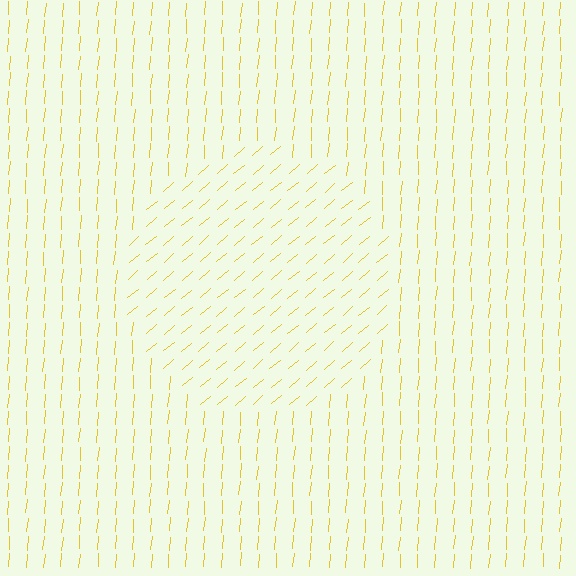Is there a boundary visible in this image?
Yes, there is a texture boundary formed by a change in line orientation.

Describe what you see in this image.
The image is filled with small yellow line segments. A circle region in the image has lines oriented differently from the surrounding lines, creating a visible texture boundary.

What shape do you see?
I see a circle.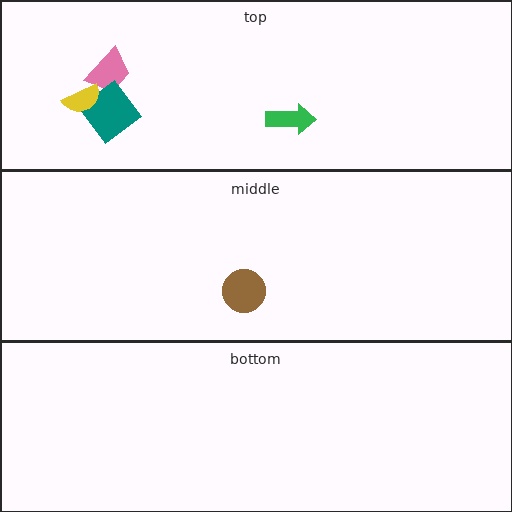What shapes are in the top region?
The pink trapezoid, the teal diamond, the green arrow, the yellow semicircle.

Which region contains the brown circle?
The middle region.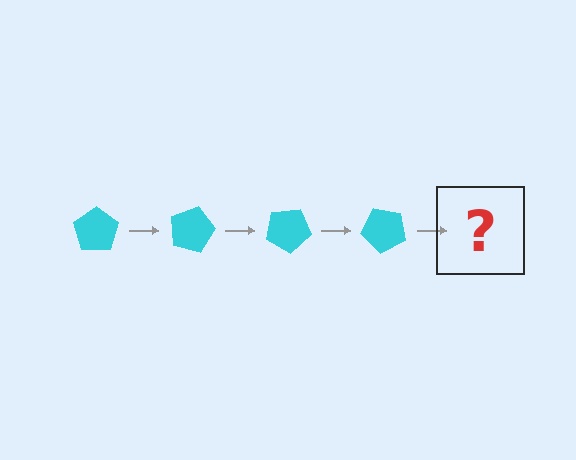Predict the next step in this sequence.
The next step is a cyan pentagon rotated 60 degrees.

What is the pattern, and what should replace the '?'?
The pattern is that the pentagon rotates 15 degrees each step. The '?' should be a cyan pentagon rotated 60 degrees.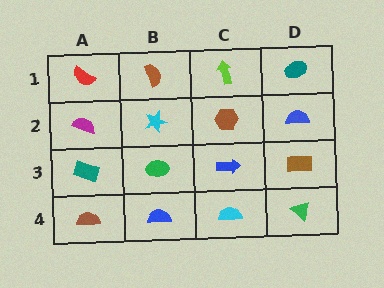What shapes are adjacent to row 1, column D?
A blue semicircle (row 2, column D), a lime arrow (row 1, column C).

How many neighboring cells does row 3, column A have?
3.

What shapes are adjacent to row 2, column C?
A lime arrow (row 1, column C), a blue arrow (row 3, column C), a cyan star (row 2, column B), a blue semicircle (row 2, column D).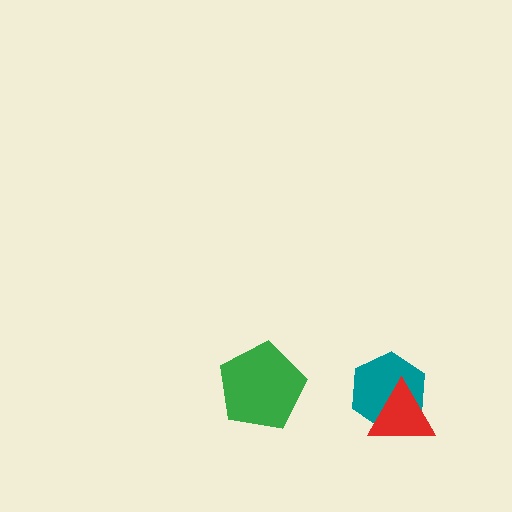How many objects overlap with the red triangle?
1 object overlaps with the red triangle.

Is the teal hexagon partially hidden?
Yes, it is partially covered by another shape.